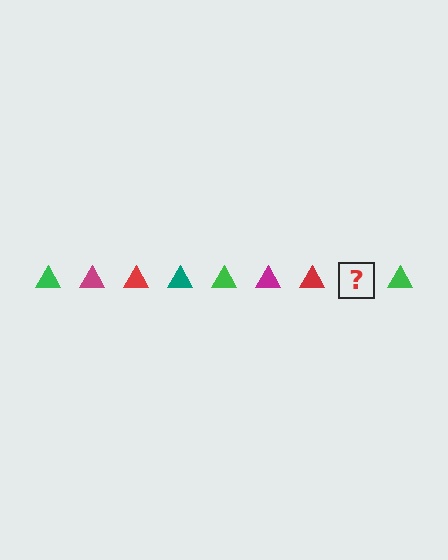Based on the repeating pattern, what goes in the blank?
The blank should be a teal triangle.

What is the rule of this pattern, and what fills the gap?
The rule is that the pattern cycles through green, magenta, red, teal triangles. The gap should be filled with a teal triangle.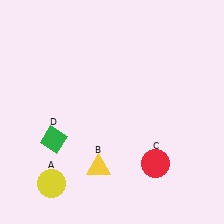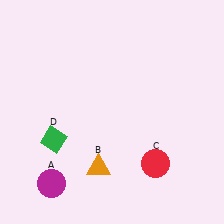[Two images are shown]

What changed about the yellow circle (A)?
In Image 1, A is yellow. In Image 2, it changed to magenta.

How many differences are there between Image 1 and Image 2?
There are 2 differences between the two images.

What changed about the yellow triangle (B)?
In Image 1, B is yellow. In Image 2, it changed to orange.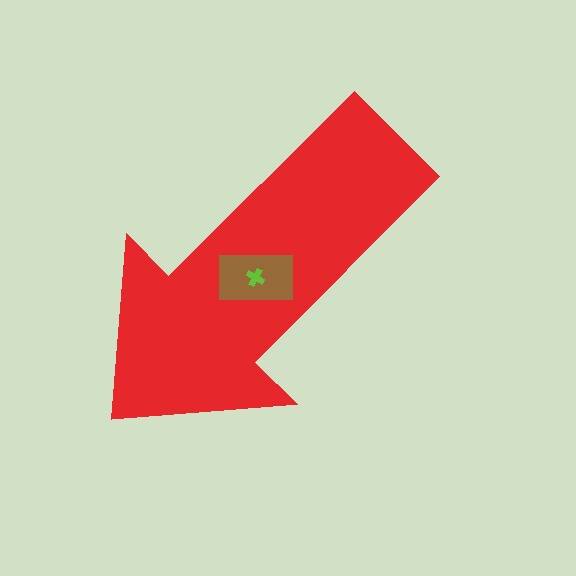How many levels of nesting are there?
3.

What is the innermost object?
The lime cross.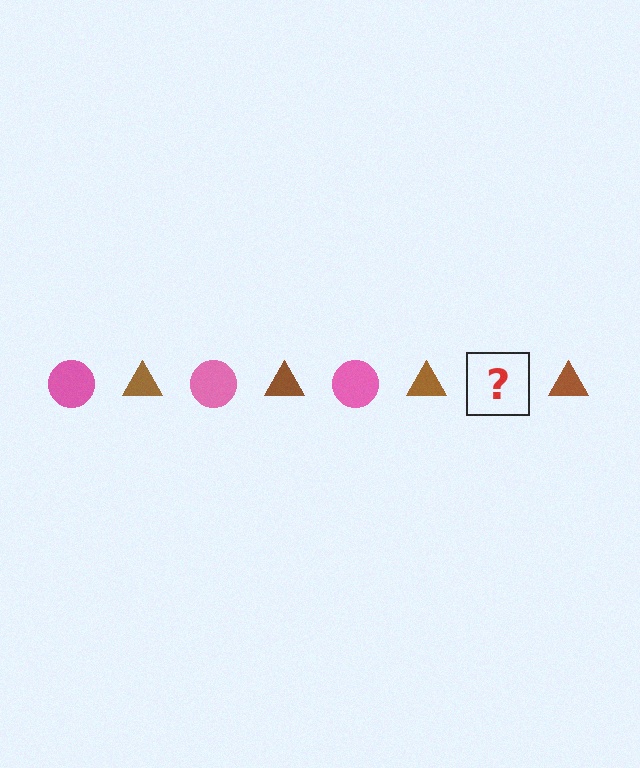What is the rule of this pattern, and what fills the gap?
The rule is that the pattern alternates between pink circle and brown triangle. The gap should be filled with a pink circle.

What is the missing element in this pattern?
The missing element is a pink circle.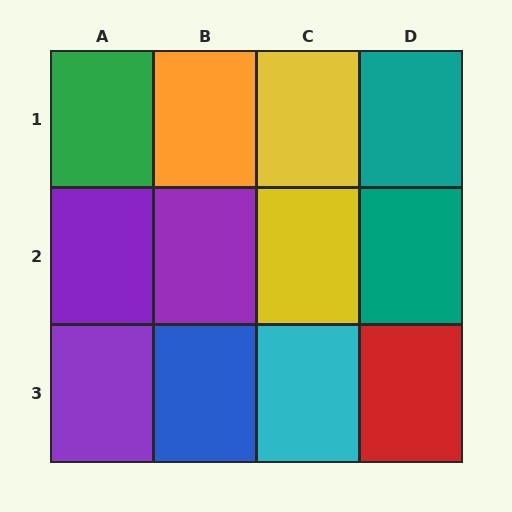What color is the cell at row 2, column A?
Purple.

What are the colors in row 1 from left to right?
Green, orange, yellow, teal.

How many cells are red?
1 cell is red.